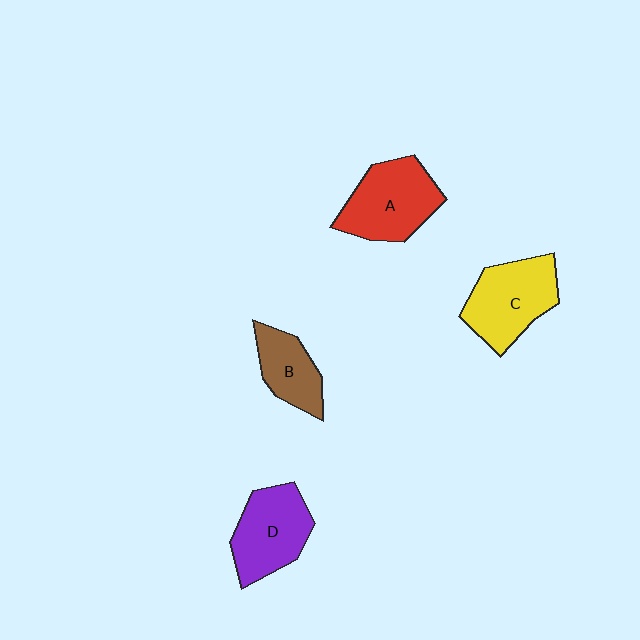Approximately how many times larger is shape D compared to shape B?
Approximately 1.4 times.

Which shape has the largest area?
Shape A (red).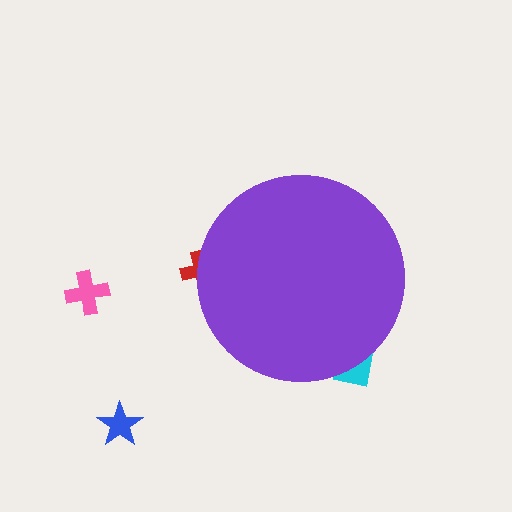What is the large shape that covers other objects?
A purple circle.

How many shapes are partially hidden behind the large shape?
2 shapes are partially hidden.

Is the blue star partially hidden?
No, the blue star is fully visible.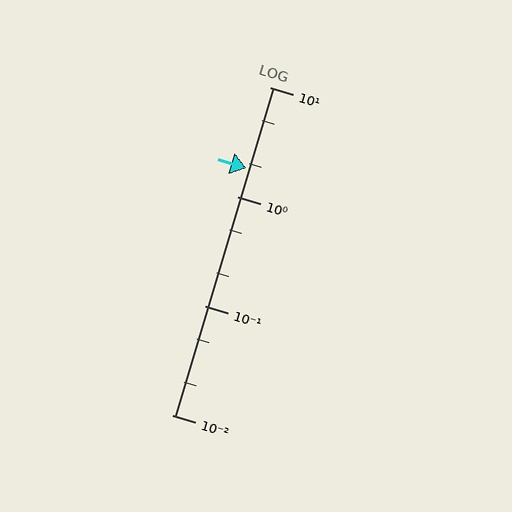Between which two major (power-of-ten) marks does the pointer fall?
The pointer is between 1 and 10.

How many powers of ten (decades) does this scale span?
The scale spans 3 decades, from 0.01 to 10.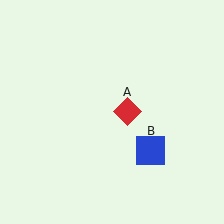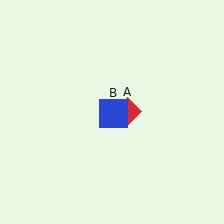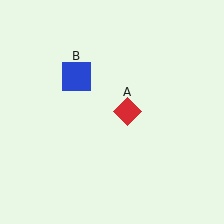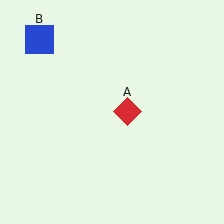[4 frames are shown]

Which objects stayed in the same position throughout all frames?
Red diamond (object A) remained stationary.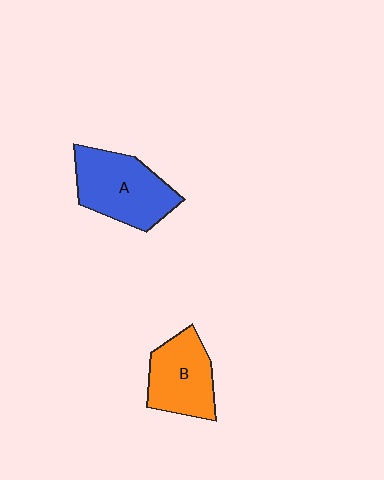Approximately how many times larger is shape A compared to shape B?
Approximately 1.2 times.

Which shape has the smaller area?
Shape B (orange).